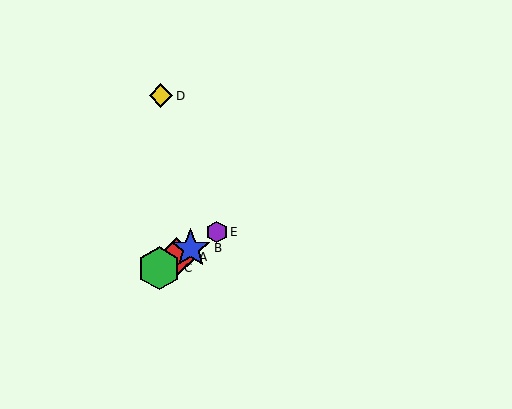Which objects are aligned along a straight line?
Objects A, B, C, E are aligned along a straight line.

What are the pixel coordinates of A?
Object A is at (177, 257).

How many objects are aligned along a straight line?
4 objects (A, B, C, E) are aligned along a straight line.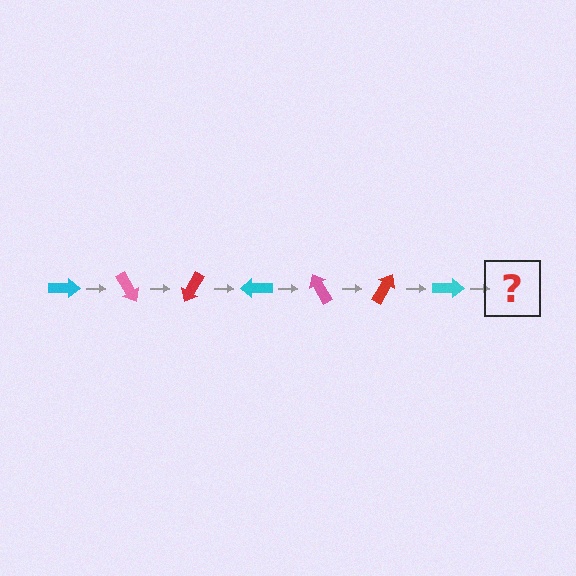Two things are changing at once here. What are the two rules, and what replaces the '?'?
The two rules are that it rotates 60 degrees each step and the color cycles through cyan, pink, and red. The '?' should be a pink arrow, rotated 420 degrees from the start.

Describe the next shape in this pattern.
It should be a pink arrow, rotated 420 degrees from the start.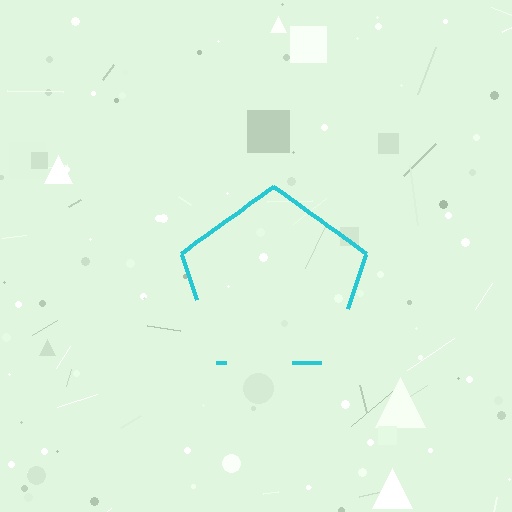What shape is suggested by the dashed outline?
The dashed outline suggests a pentagon.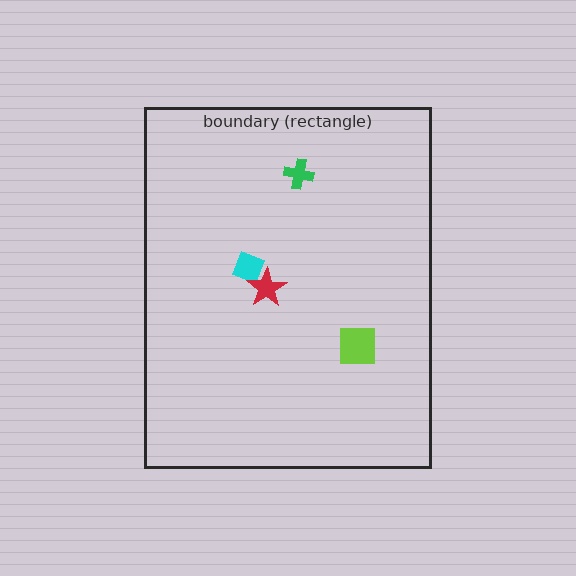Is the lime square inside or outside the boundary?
Inside.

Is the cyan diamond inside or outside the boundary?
Inside.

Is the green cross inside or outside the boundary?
Inside.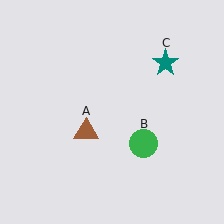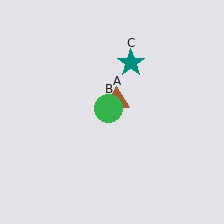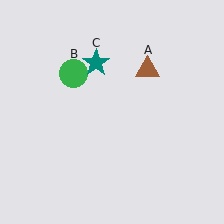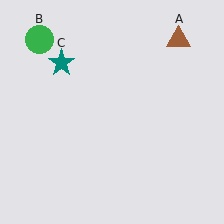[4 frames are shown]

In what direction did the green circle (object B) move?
The green circle (object B) moved up and to the left.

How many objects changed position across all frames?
3 objects changed position: brown triangle (object A), green circle (object B), teal star (object C).